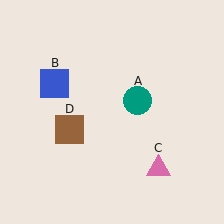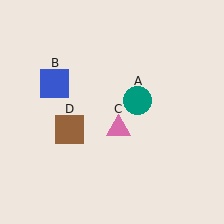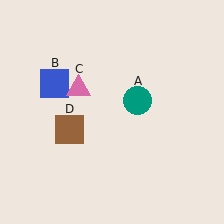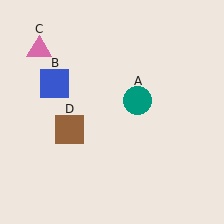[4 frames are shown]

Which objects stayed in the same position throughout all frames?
Teal circle (object A) and blue square (object B) and brown square (object D) remained stationary.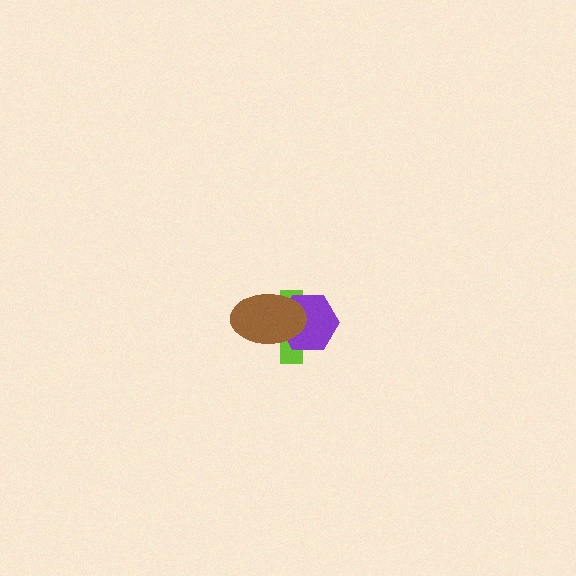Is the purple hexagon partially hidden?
Yes, it is partially covered by another shape.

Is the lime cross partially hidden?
Yes, it is partially covered by another shape.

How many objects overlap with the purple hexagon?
2 objects overlap with the purple hexagon.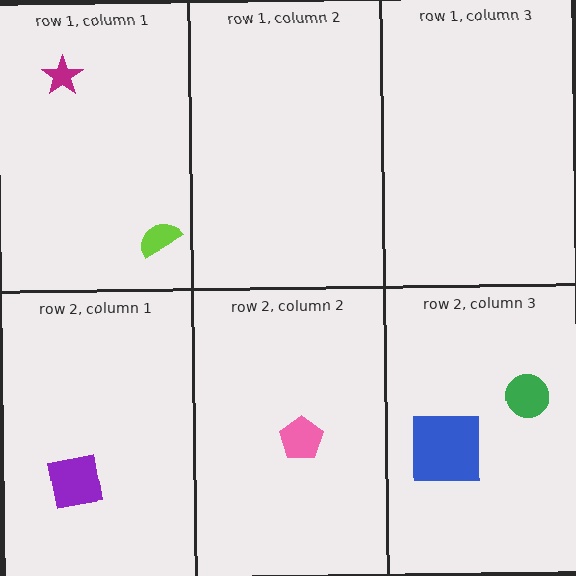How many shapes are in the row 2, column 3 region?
2.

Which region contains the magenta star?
The row 1, column 1 region.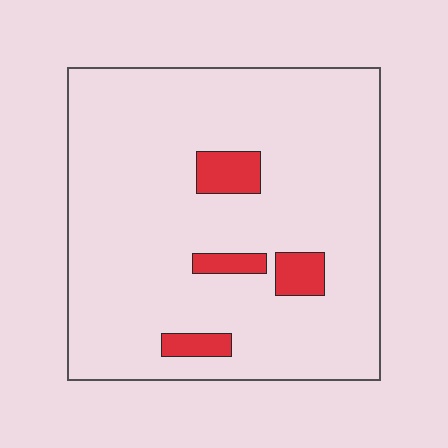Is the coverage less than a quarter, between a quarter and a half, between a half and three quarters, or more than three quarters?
Less than a quarter.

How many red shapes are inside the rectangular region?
4.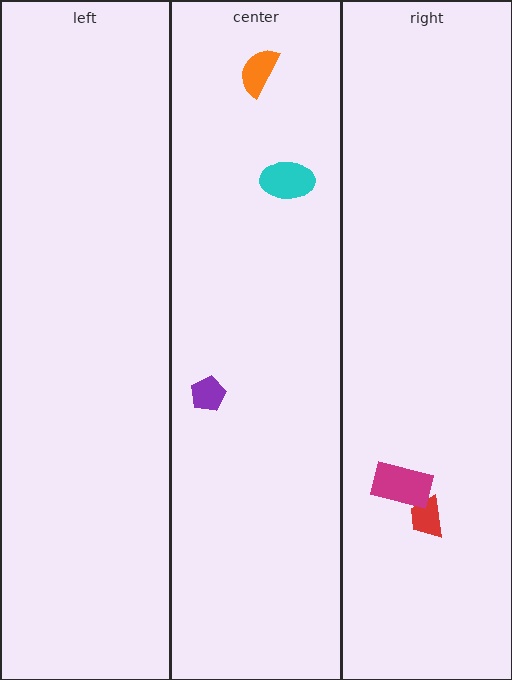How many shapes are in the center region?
3.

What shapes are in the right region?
The red trapezoid, the magenta rectangle.